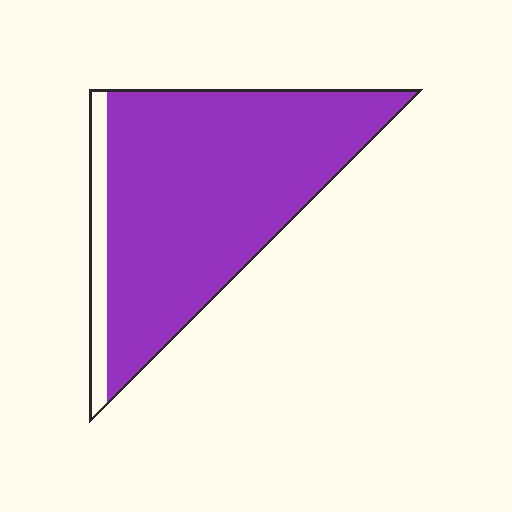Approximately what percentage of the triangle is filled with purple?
Approximately 90%.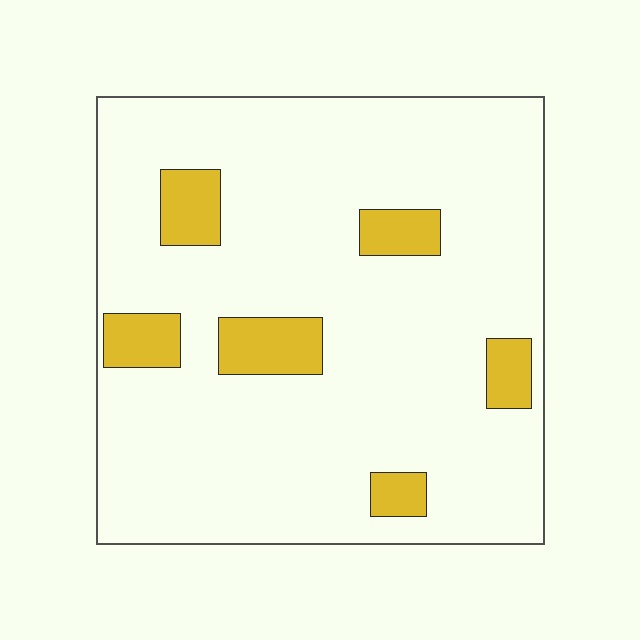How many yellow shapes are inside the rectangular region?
6.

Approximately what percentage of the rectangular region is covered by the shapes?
Approximately 10%.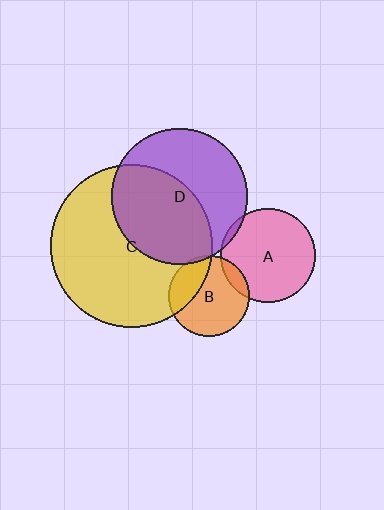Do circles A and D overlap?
Yes.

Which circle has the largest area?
Circle C (yellow).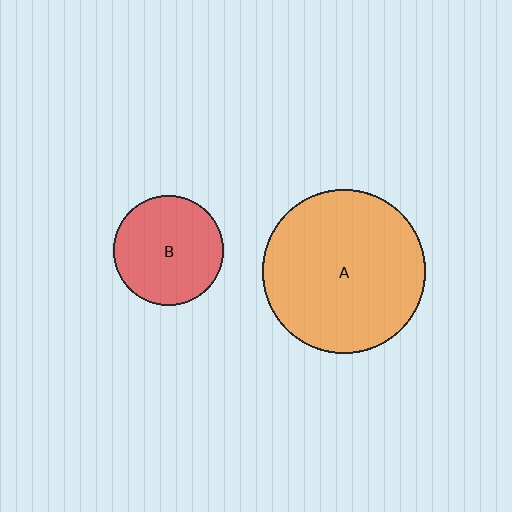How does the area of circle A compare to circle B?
Approximately 2.2 times.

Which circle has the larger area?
Circle A (orange).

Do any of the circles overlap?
No, none of the circles overlap.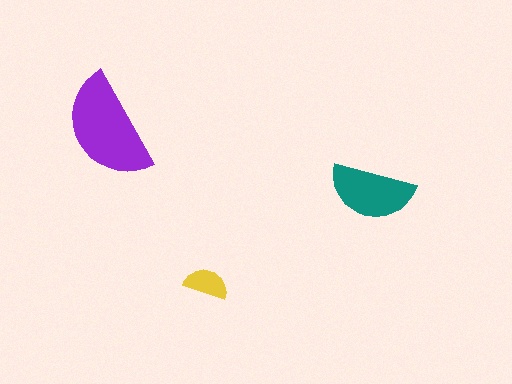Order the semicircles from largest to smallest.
the purple one, the teal one, the yellow one.